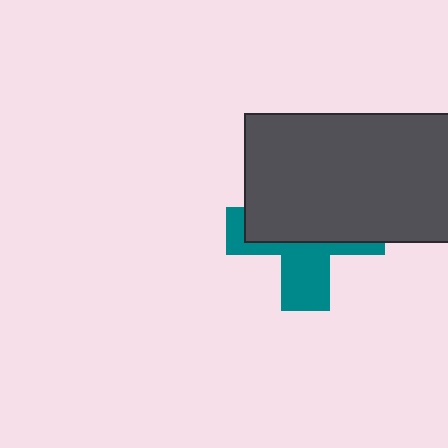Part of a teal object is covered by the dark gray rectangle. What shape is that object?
It is a cross.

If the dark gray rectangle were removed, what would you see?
You would see the complete teal cross.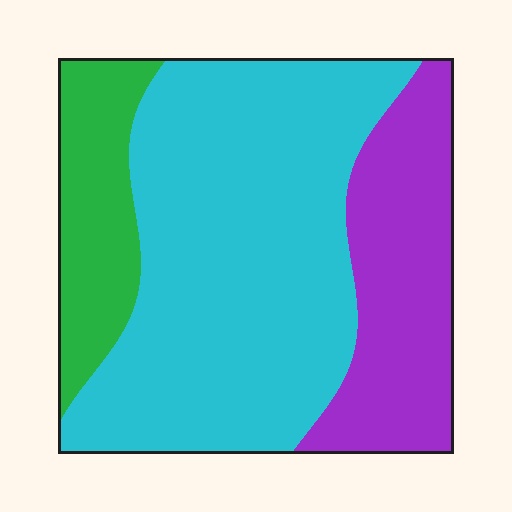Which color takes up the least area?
Green, at roughly 15%.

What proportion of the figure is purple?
Purple covers 25% of the figure.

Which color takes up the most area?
Cyan, at roughly 60%.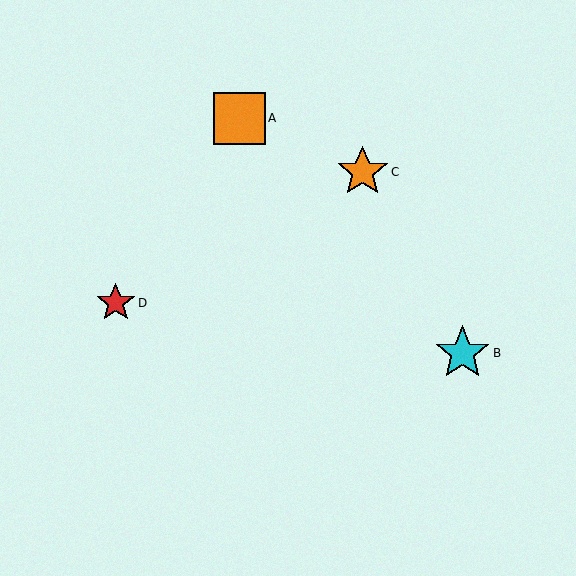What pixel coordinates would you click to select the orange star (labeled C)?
Click at (363, 172) to select the orange star C.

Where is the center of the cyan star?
The center of the cyan star is at (462, 353).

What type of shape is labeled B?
Shape B is a cyan star.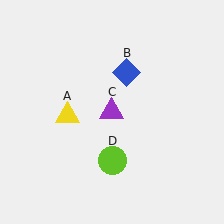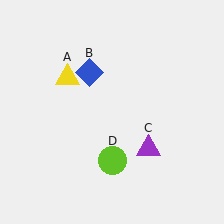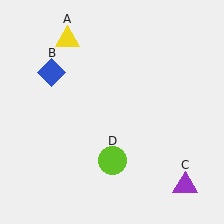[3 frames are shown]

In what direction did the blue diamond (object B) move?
The blue diamond (object B) moved left.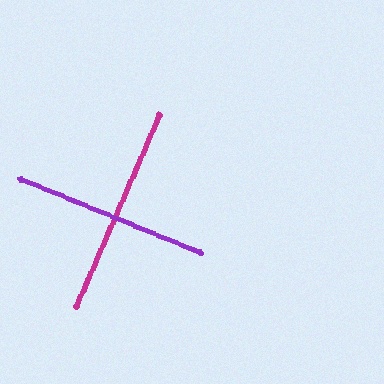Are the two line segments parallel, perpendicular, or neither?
Perpendicular — they meet at approximately 89°.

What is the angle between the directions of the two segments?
Approximately 89 degrees.